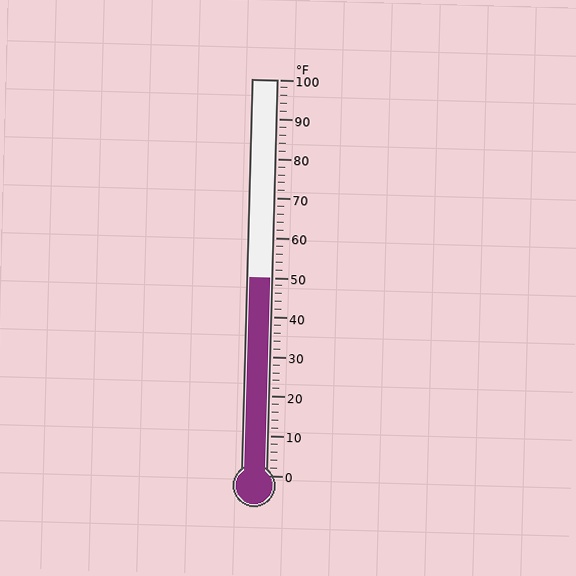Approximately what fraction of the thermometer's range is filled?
The thermometer is filled to approximately 50% of its range.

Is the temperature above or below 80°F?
The temperature is below 80°F.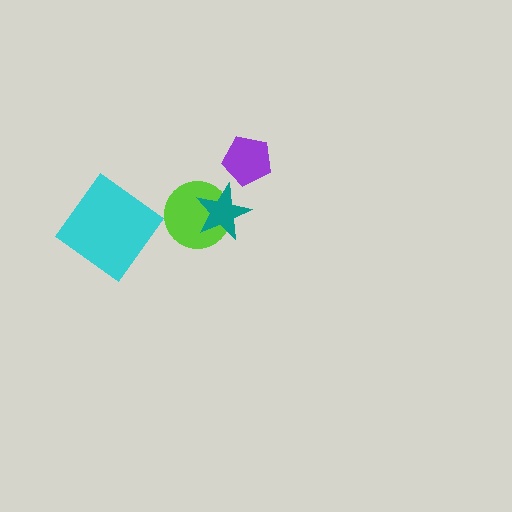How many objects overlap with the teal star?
1 object overlaps with the teal star.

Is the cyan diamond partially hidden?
No, no other shape covers it.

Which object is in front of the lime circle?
The teal star is in front of the lime circle.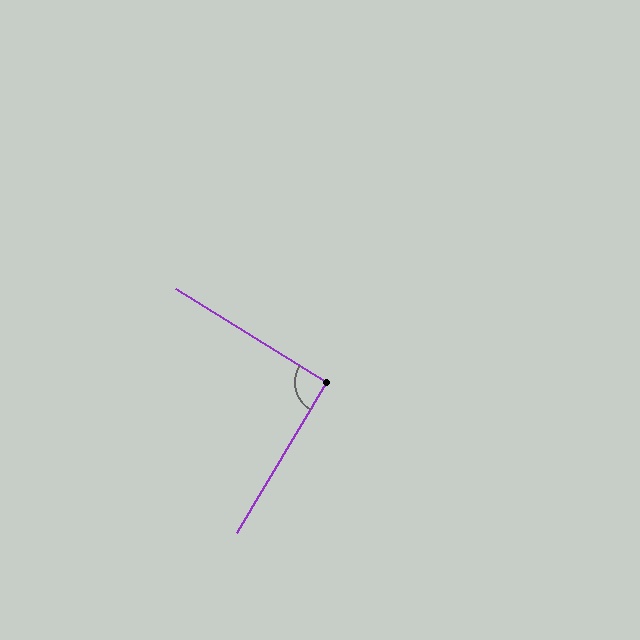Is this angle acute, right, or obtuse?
It is approximately a right angle.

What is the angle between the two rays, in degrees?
Approximately 91 degrees.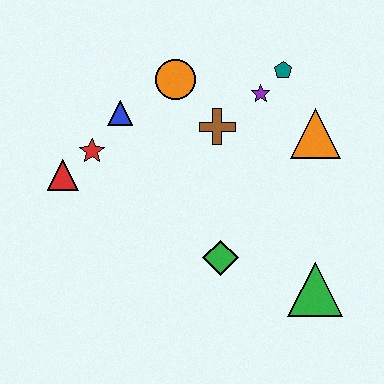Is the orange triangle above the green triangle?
Yes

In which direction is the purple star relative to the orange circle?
The purple star is to the right of the orange circle.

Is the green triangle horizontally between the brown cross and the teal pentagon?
No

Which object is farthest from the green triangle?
The red triangle is farthest from the green triangle.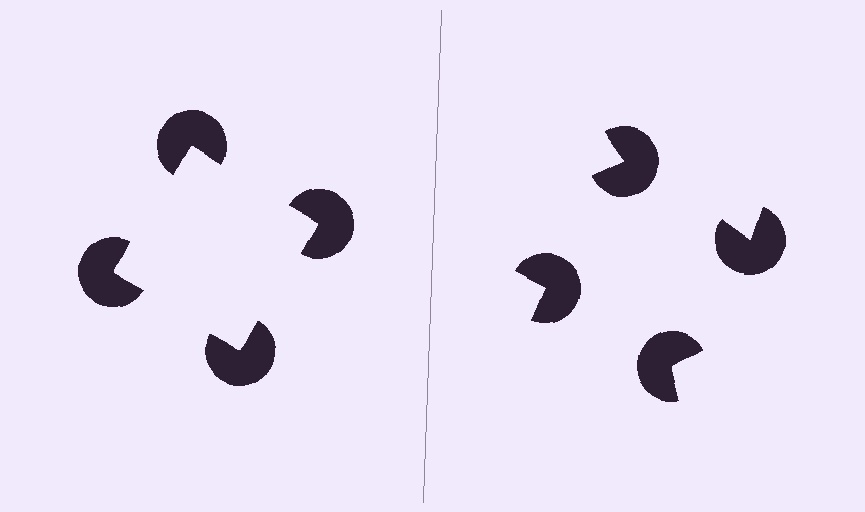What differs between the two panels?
The pac-man discs are positioned identically on both sides; only the wedge orientations differ. On the left they align to a square; on the right they are misaligned.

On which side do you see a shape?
An illusory square appears on the left side. On the right side the wedge cuts are rotated, so no coherent shape forms.